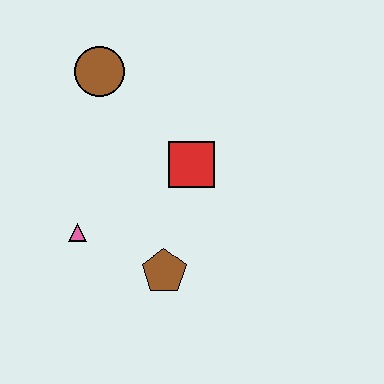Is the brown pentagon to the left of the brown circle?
No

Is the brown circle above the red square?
Yes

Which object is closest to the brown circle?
The red square is closest to the brown circle.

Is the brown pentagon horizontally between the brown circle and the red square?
Yes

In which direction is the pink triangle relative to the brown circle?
The pink triangle is below the brown circle.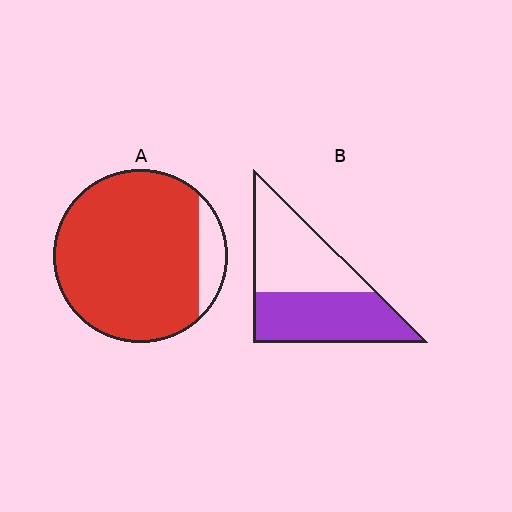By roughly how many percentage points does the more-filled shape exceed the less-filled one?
By roughly 40 percentage points (A over B).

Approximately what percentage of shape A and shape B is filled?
A is approximately 90% and B is approximately 50%.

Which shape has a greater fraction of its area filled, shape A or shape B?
Shape A.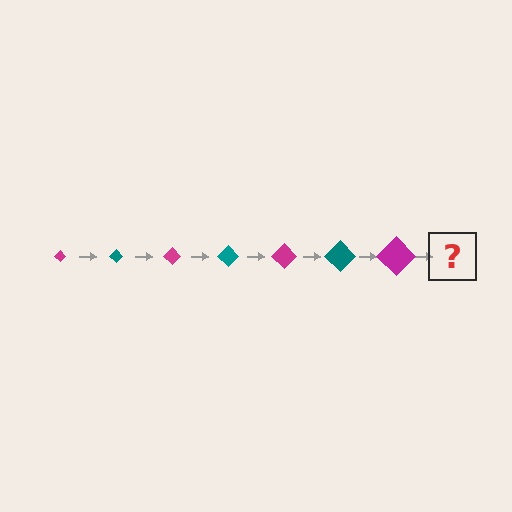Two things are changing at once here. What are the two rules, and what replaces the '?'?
The two rules are that the diamond grows larger each step and the color cycles through magenta and teal. The '?' should be a teal diamond, larger than the previous one.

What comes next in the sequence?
The next element should be a teal diamond, larger than the previous one.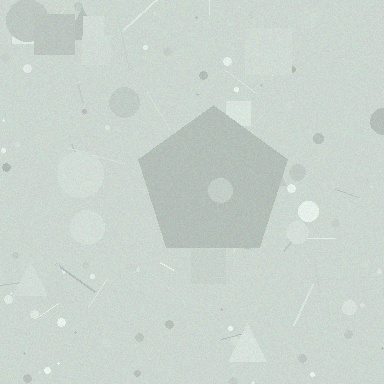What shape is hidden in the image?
A pentagon is hidden in the image.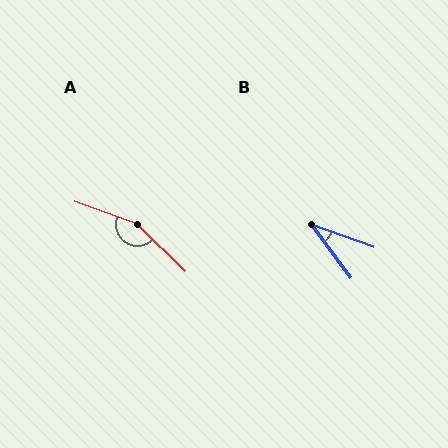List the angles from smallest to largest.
B (34°), A (156°).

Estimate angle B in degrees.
Approximately 34 degrees.